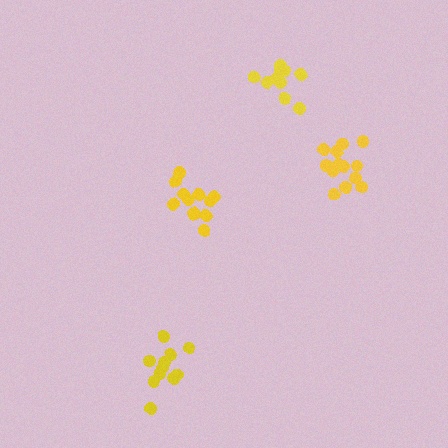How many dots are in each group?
Group 1: 13 dots, Group 2: 12 dots, Group 3: 10 dots, Group 4: 12 dots (47 total).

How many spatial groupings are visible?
There are 4 spatial groupings.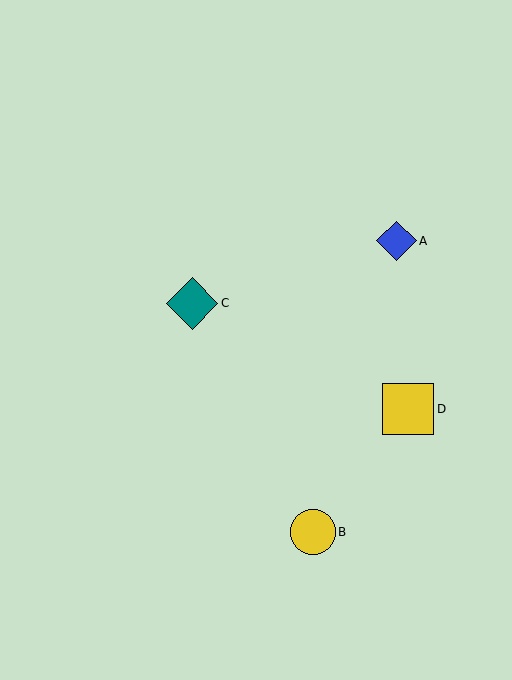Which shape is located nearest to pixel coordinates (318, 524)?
The yellow circle (labeled B) at (313, 532) is nearest to that location.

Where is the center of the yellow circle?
The center of the yellow circle is at (313, 532).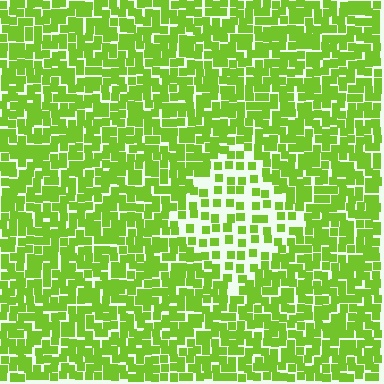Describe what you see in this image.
The image contains small lime elements arranged at two different densities. A diamond-shaped region is visible where the elements are less densely packed than the surrounding area.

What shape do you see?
I see a diamond.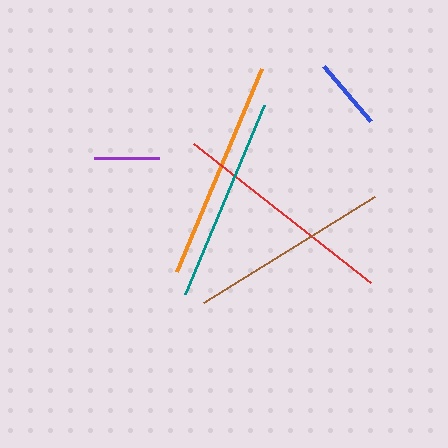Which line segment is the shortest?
The purple line is the shortest at approximately 65 pixels.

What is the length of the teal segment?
The teal segment is approximately 205 pixels long.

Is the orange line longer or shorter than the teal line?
The orange line is longer than the teal line.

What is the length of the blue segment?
The blue segment is approximately 72 pixels long.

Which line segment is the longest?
The red line is the longest at approximately 225 pixels.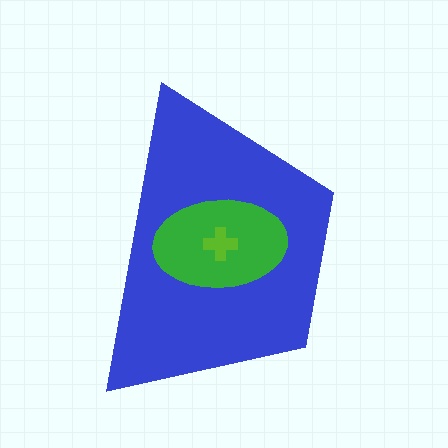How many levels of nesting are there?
3.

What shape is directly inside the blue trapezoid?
The green ellipse.